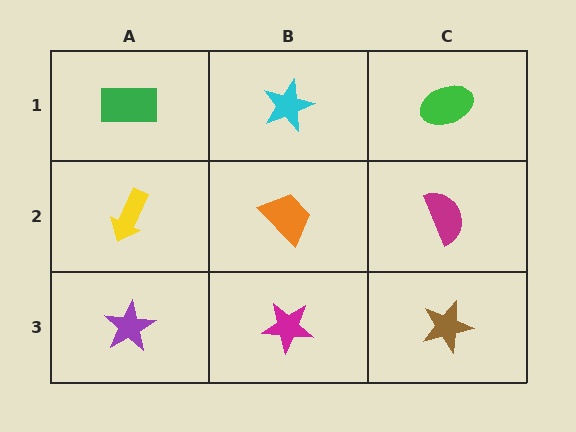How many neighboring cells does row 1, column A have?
2.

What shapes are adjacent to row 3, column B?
An orange trapezoid (row 2, column B), a purple star (row 3, column A), a brown star (row 3, column C).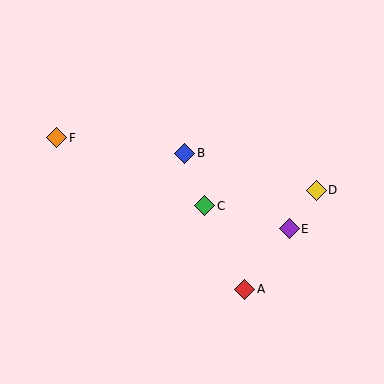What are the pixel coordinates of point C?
Point C is at (205, 206).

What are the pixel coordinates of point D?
Point D is at (316, 190).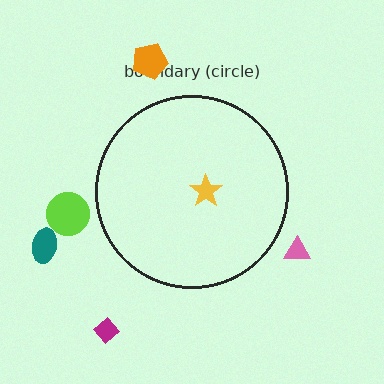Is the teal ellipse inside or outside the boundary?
Outside.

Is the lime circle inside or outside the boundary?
Outside.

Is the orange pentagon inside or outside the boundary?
Outside.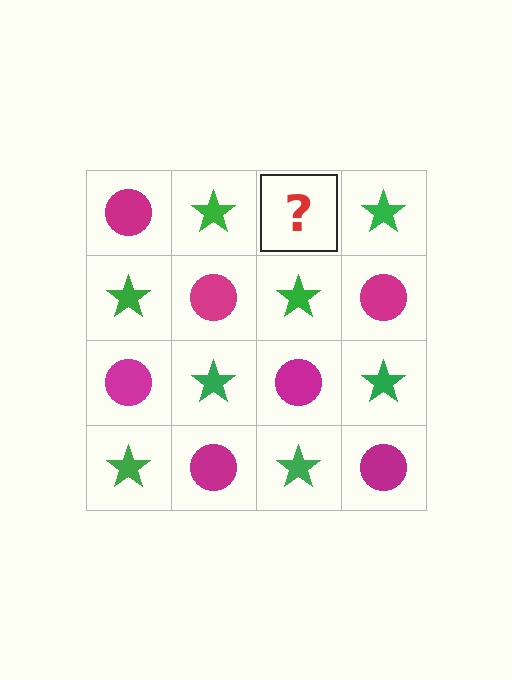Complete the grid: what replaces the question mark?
The question mark should be replaced with a magenta circle.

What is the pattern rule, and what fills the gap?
The rule is that it alternates magenta circle and green star in a checkerboard pattern. The gap should be filled with a magenta circle.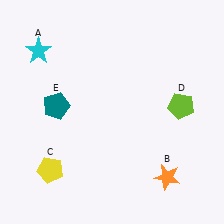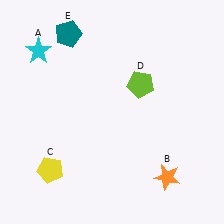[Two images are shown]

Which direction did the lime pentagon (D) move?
The lime pentagon (D) moved left.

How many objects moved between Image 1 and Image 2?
2 objects moved between the two images.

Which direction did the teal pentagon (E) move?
The teal pentagon (E) moved up.